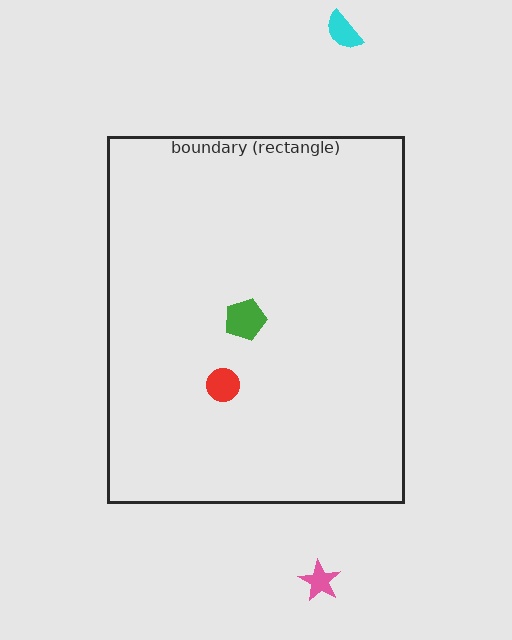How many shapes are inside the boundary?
2 inside, 2 outside.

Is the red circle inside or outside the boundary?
Inside.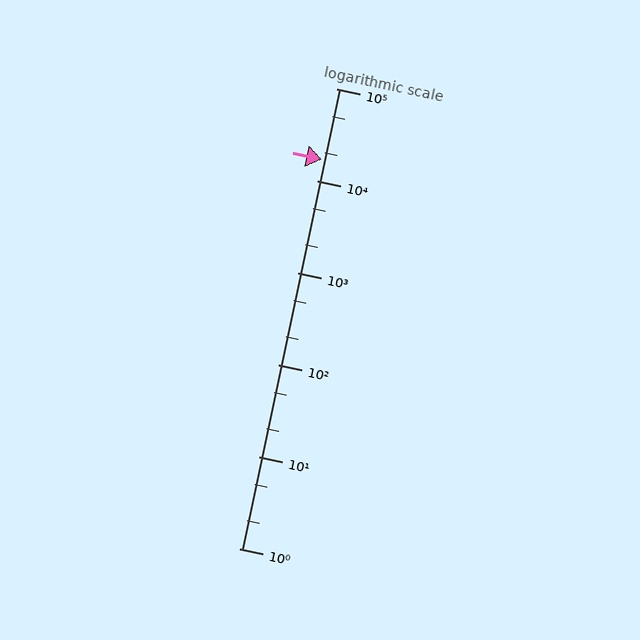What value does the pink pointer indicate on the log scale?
The pointer indicates approximately 17000.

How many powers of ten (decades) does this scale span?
The scale spans 5 decades, from 1 to 100000.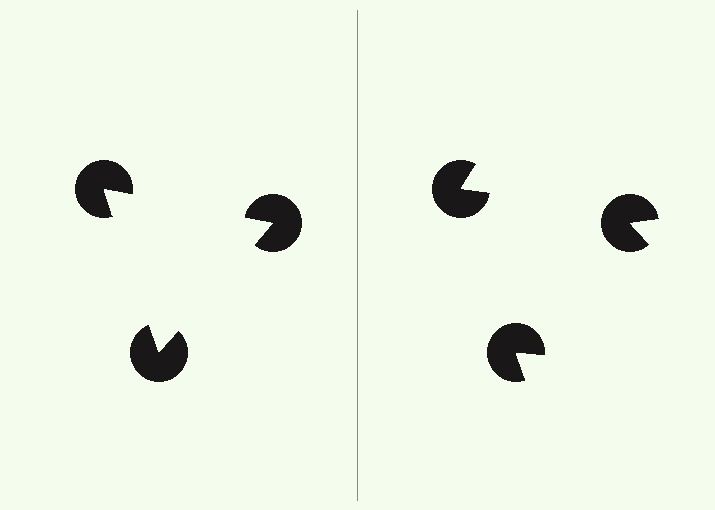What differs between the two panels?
The pac-man discs are positioned identically on both sides; only the wedge orientations differ. On the left they align to a triangle; on the right they are misaligned.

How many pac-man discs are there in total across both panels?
6 — 3 on each side.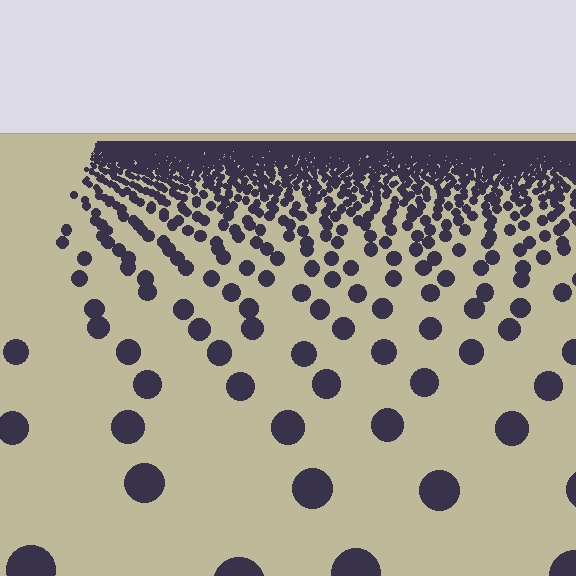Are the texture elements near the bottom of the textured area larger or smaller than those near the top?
Larger. Near the bottom, elements are closer to the viewer and appear at a bigger on-screen size.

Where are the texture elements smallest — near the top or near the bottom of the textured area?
Near the top.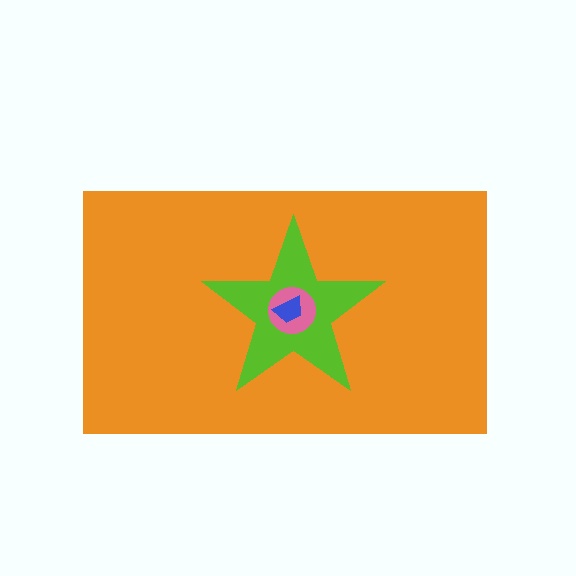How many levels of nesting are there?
4.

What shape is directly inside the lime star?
The pink circle.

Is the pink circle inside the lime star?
Yes.